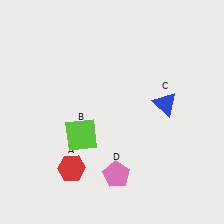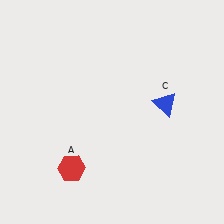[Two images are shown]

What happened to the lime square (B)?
The lime square (B) was removed in Image 2. It was in the bottom-left area of Image 1.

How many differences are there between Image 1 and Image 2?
There are 2 differences between the two images.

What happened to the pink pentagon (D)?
The pink pentagon (D) was removed in Image 2. It was in the bottom-right area of Image 1.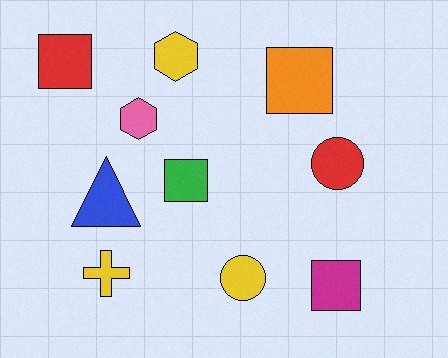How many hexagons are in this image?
There are 2 hexagons.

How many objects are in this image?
There are 10 objects.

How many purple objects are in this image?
There are no purple objects.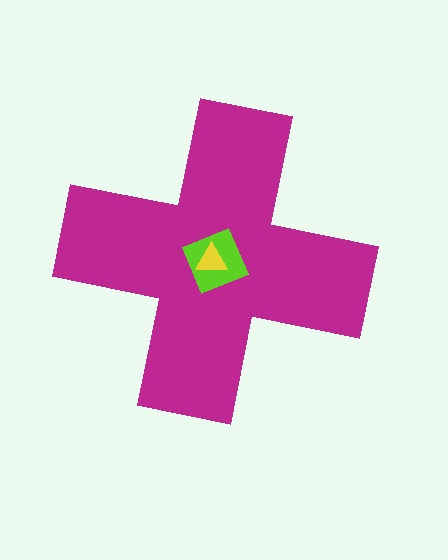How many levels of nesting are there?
3.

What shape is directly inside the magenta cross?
The lime square.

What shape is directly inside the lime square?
The yellow triangle.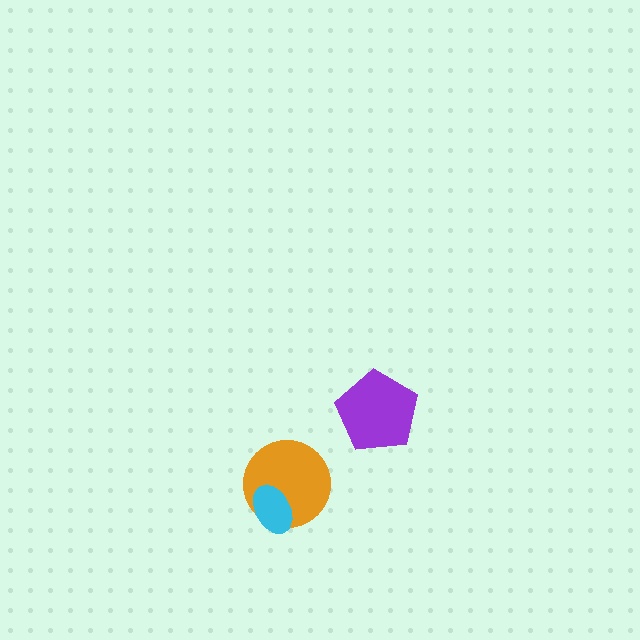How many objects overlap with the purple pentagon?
0 objects overlap with the purple pentagon.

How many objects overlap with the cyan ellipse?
1 object overlaps with the cyan ellipse.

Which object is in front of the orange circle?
The cyan ellipse is in front of the orange circle.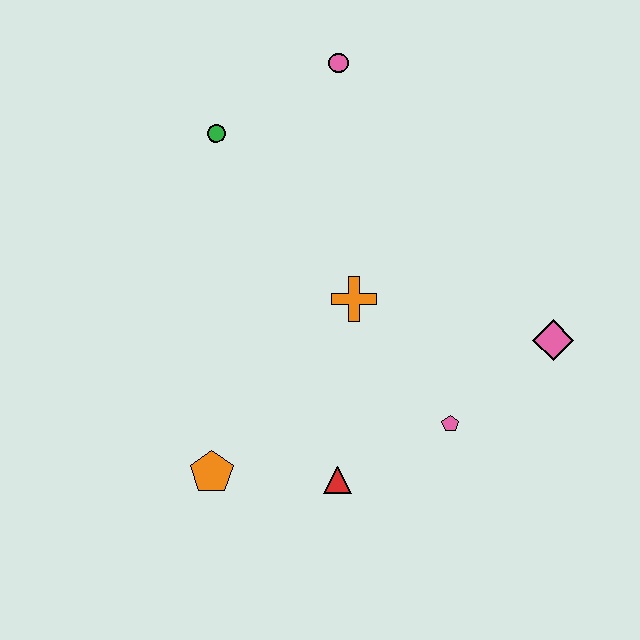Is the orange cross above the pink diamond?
Yes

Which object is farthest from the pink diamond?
The green circle is farthest from the pink diamond.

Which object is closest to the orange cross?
The pink pentagon is closest to the orange cross.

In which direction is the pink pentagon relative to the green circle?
The pink pentagon is below the green circle.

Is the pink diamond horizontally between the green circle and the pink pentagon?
No